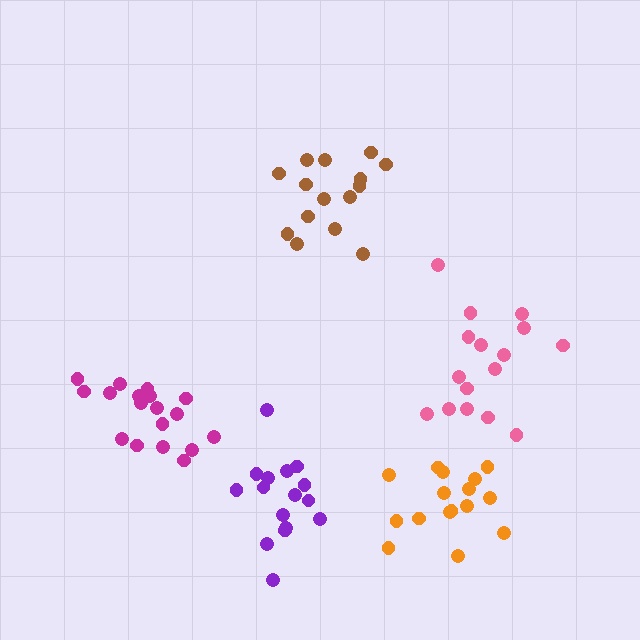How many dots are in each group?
Group 1: 15 dots, Group 2: 16 dots, Group 3: 16 dots, Group 4: 18 dots, Group 5: 16 dots (81 total).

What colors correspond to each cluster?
The clusters are colored: brown, orange, purple, magenta, pink.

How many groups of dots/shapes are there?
There are 5 groups.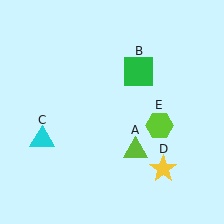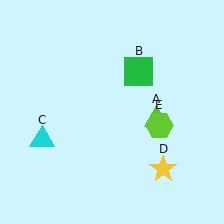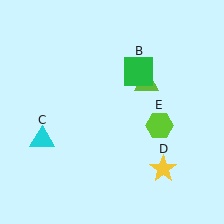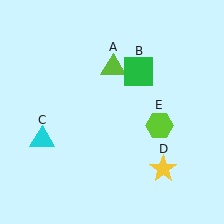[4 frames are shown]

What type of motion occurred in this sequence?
The lime triangle (object A) rotated counterclockwise around the center of the scene.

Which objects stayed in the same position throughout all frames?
Green square (object B) and cyan triangle (object C) and yellow star (object D) and lime hexagon (object E) remained stationary.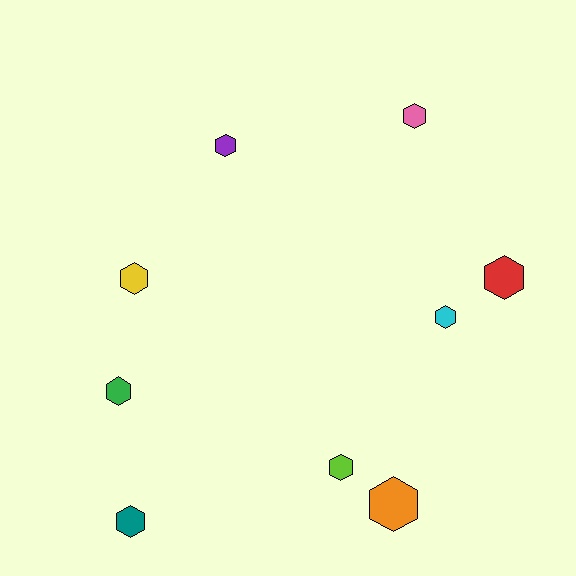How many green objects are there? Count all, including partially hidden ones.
There is 1 green object.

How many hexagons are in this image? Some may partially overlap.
There are 9 hexagons.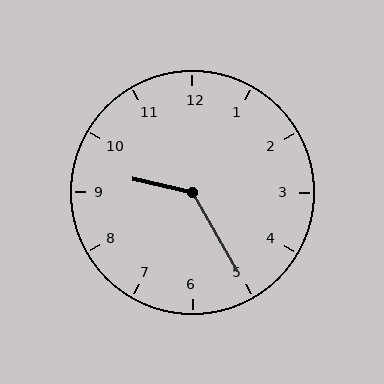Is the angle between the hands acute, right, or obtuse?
It is obtuse.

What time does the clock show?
9:25.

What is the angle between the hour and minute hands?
Approximately 132 degrees.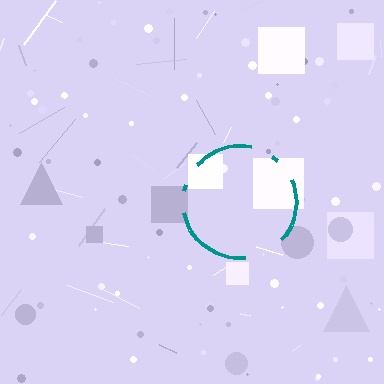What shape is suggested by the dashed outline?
The dashed outline suggests a circle.